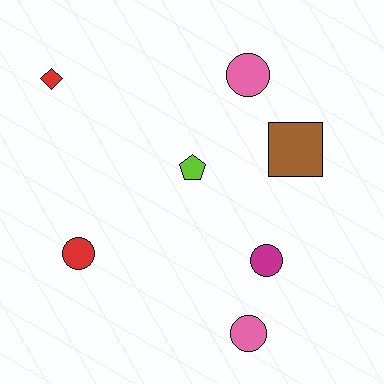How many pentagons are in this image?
There is 1 pentagon.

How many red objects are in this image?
There are 2 red objects.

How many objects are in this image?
There are 7 objects.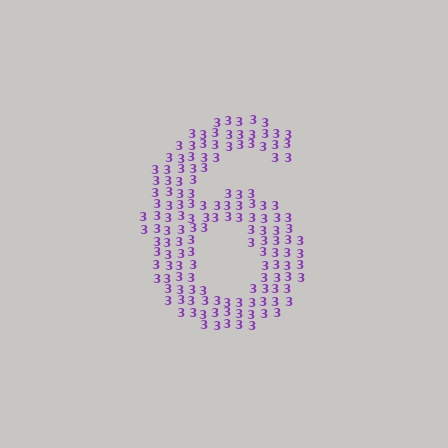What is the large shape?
The large shape is the digit 6.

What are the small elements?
The small elements are digit 3's.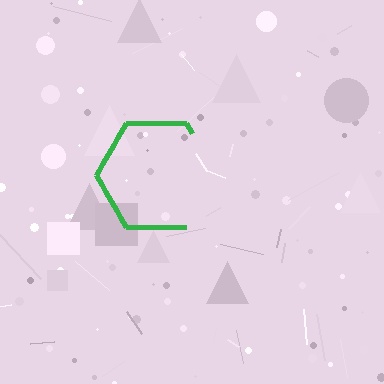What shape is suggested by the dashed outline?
The dashed outline suggests a hexagon.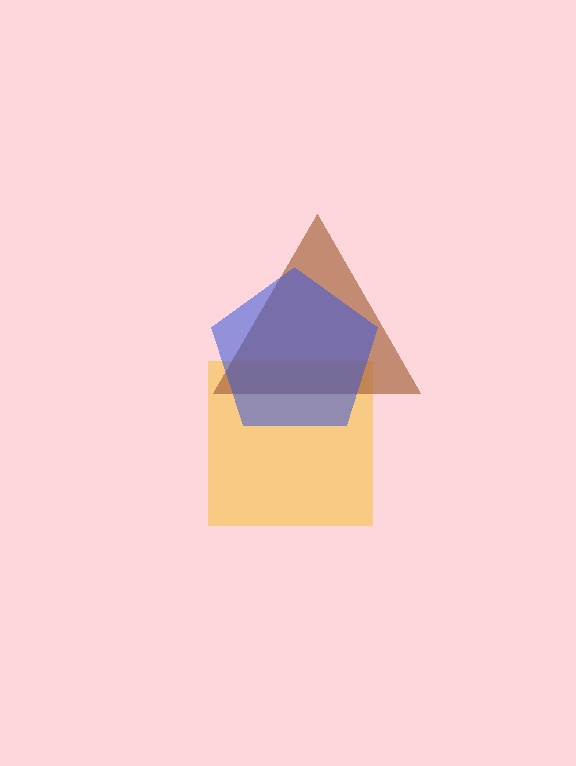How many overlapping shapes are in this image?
There are 3 overlapping shapes in the image.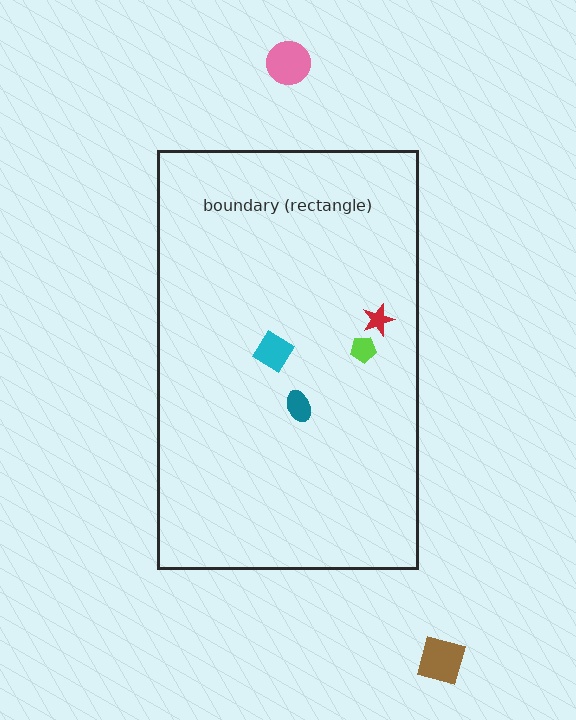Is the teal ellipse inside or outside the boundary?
Inside.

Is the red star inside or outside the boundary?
Inside.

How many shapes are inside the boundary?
4 inside, 2 outside.